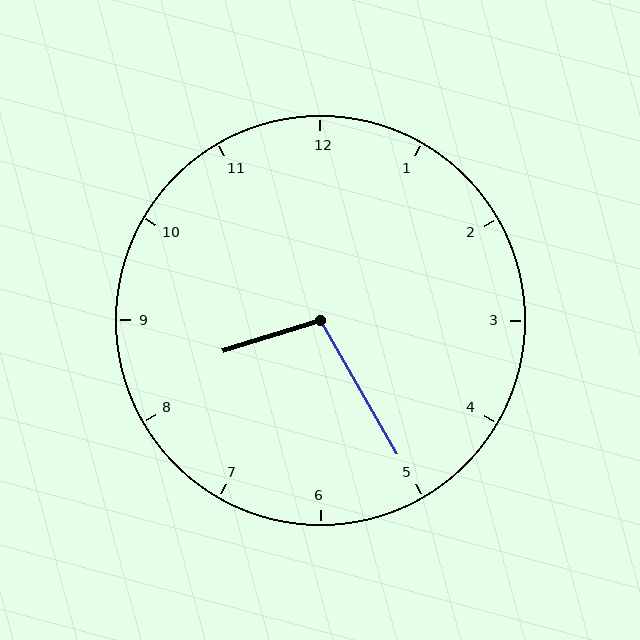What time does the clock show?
8:25.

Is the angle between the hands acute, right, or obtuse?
It is obtuse.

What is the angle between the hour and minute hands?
Approximately 102 degrees.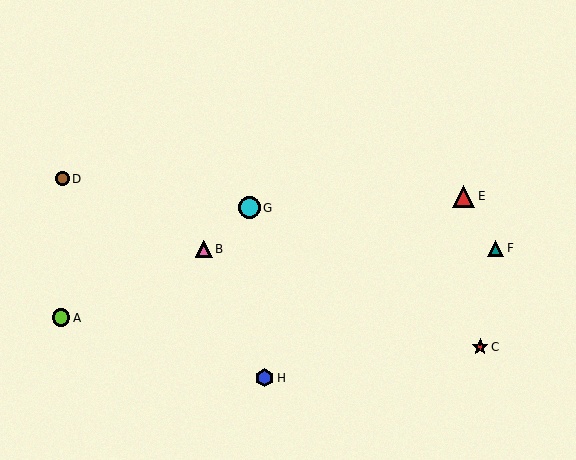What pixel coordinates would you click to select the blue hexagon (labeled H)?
Click at (265, 378) to select the blue hexagon H.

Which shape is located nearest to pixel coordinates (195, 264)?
The pink triangle (labeled B) at (204, 249) is nearest to that location.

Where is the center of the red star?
The center of the red star is at (480, 347).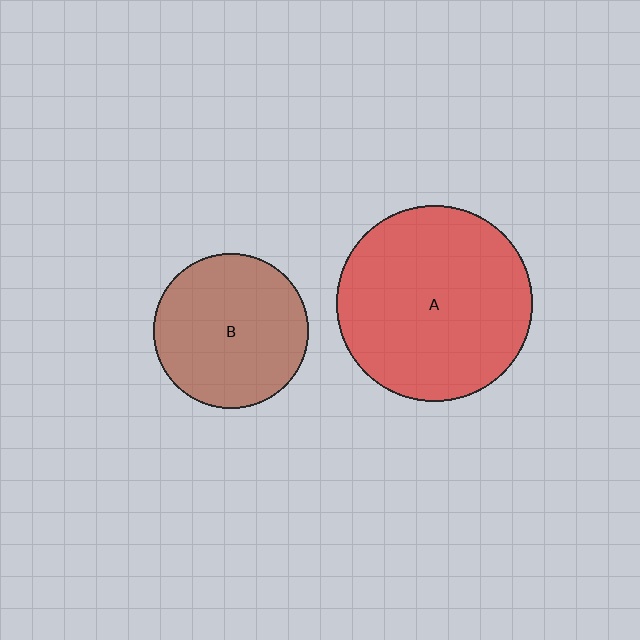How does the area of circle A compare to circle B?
Approximately 1.6 times.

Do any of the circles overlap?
No, none of the circles overlap.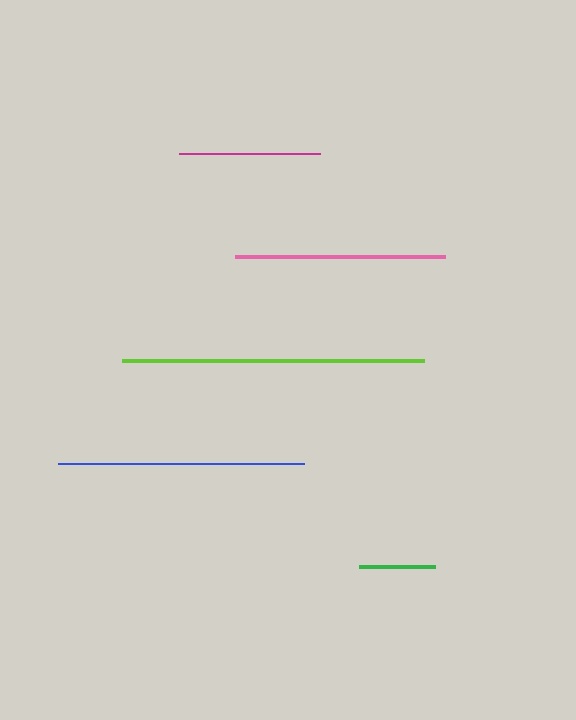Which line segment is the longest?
The lime line is the longest at approximately 302 pixels.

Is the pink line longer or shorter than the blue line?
The blue line is longer than the pink line.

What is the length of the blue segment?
The blue segment is approximately 246 pixels long.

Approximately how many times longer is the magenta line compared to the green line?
The magenta line is approximately 1.9 times the length of the green line.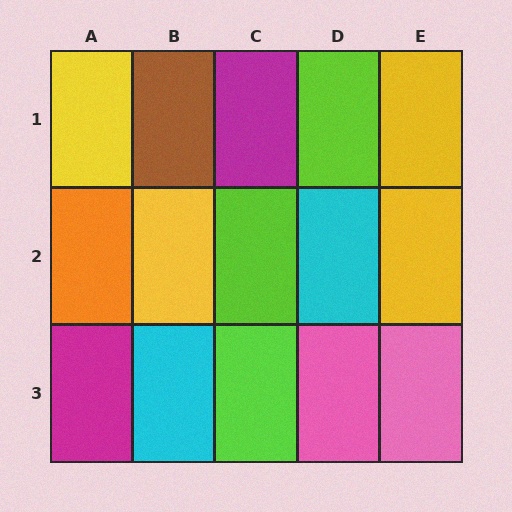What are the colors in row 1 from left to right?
Yellow, brown, magenta, lime, yellow.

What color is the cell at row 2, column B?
Yellow.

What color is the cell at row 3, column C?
Lime.